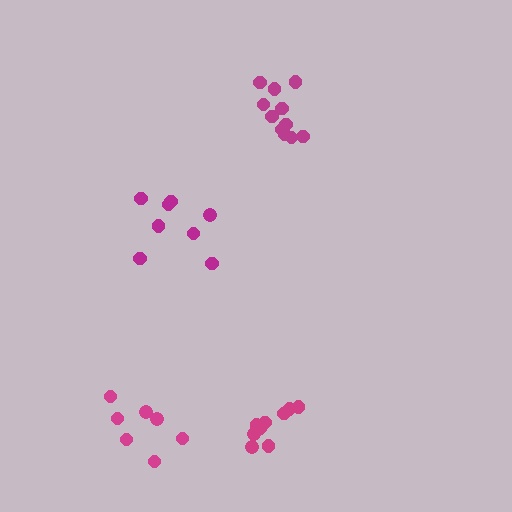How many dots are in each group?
Group 1: 7 dots, Group 2: 11 dots, Group 3: 9 dots, Group 4: 8 dots (35 total).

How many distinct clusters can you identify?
There are 4 distinct clusters.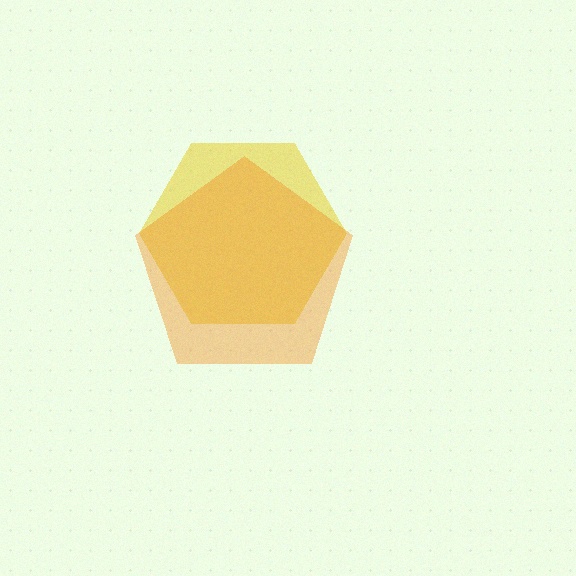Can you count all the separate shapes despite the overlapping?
Yes, there are 2 separate shapes.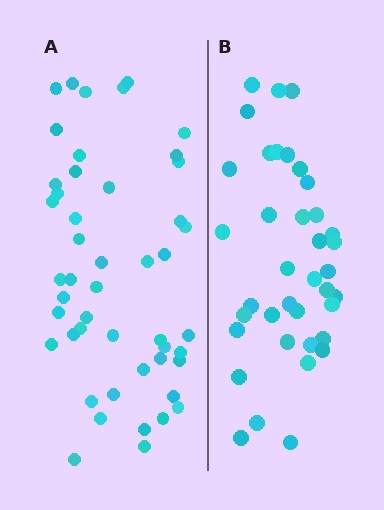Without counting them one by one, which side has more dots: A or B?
Region A (the left region) has more dots.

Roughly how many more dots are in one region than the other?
Region A has roughly 10 or so more dots than region B.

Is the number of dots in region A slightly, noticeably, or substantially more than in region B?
Region A has noticeably more, but not dramatically so. The ratio is roughly 1.3 to 1.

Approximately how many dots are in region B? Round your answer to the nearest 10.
About 40 dots. (The exact count is 38, which rounds to 40.)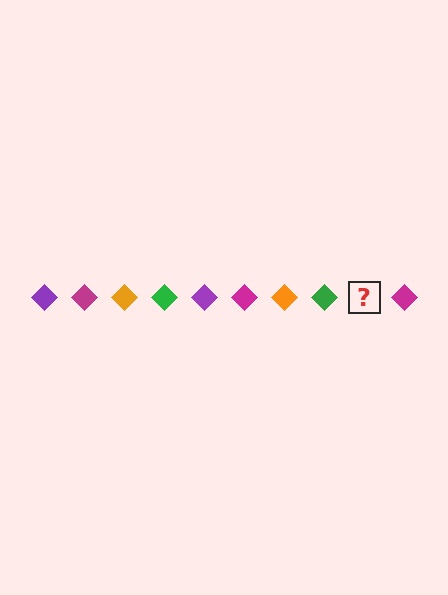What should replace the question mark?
The question mark should be replaced with a purple diamond.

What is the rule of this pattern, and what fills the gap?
The rule is that the pattern cycles through purple, magenta, orange, green diamonds. The gap should be filled with a purple diamond.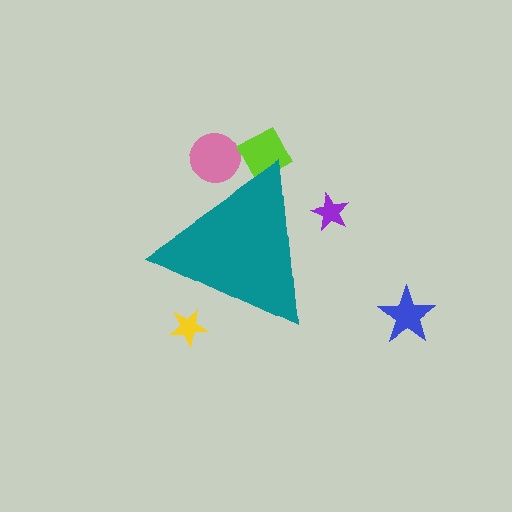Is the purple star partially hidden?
Yes, the purple star is partially hidden behind the teal triangle.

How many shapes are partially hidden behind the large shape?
4 shapes are partially hidden.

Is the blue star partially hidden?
No, the blue star is fully visible.